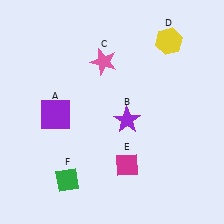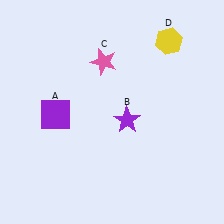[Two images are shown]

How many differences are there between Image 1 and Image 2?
There are 2 differences between the two images.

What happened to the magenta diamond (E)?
The magenta diamond (E) was removed in Image 2. It was in the bottom-right area of Image 1.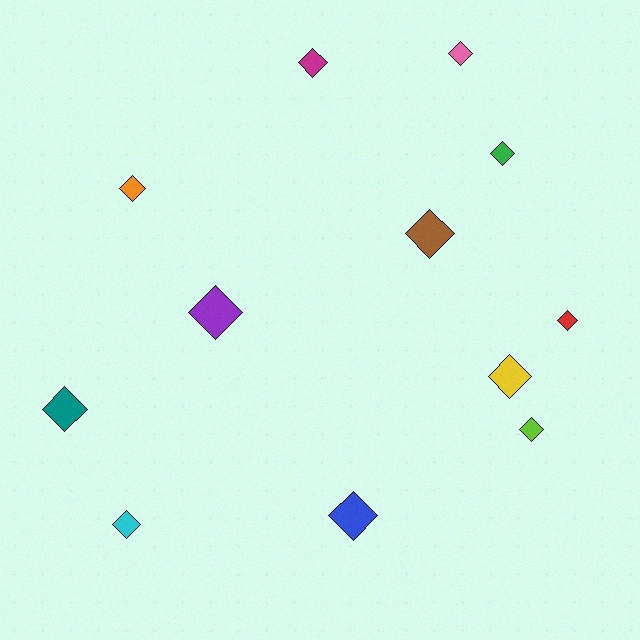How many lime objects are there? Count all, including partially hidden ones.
There is 1 lime object.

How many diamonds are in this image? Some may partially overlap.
There are 12 diamonds.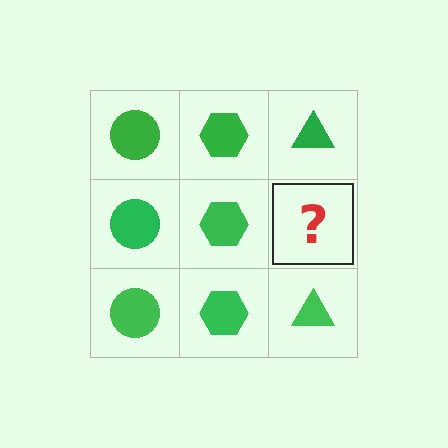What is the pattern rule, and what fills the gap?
The rule is that each column has a consistent shape. The gap should be filled with a green triangle.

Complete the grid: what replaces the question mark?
The question mark should be replaced with a green triangle.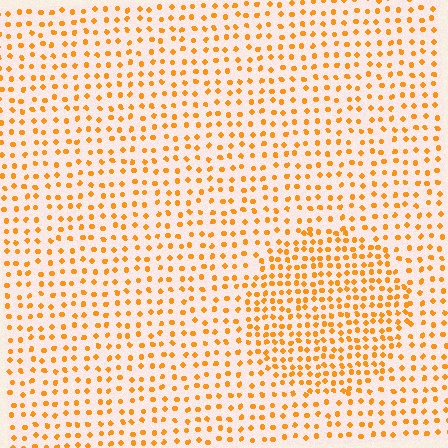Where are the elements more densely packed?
The elements are more densely packed inside the circle boundary.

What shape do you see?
I see a circle.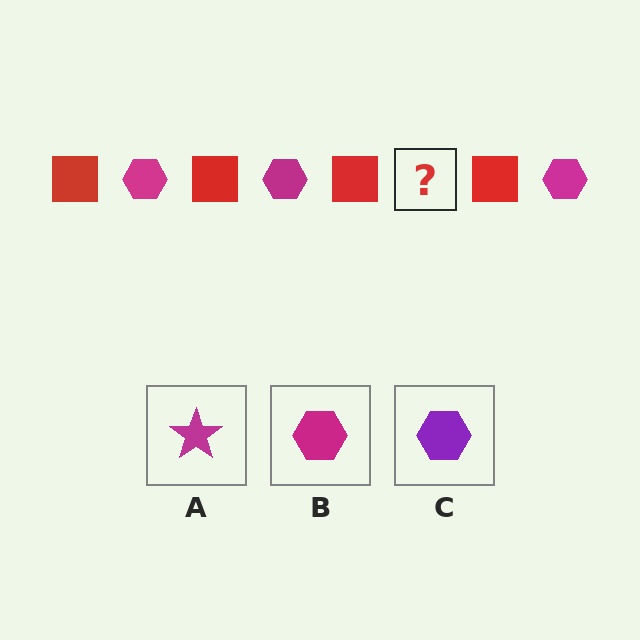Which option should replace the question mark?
Option B.